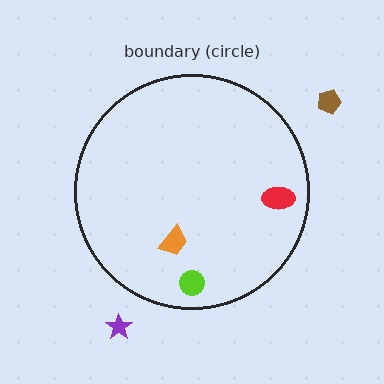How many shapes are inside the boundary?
3 inside, 2 outside.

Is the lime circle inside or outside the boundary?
Inside.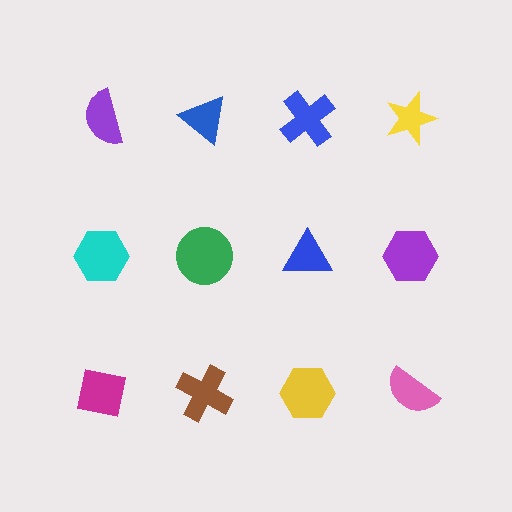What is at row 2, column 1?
A cyan hexagon.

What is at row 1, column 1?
A purple semicircle.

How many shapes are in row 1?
4 shapes.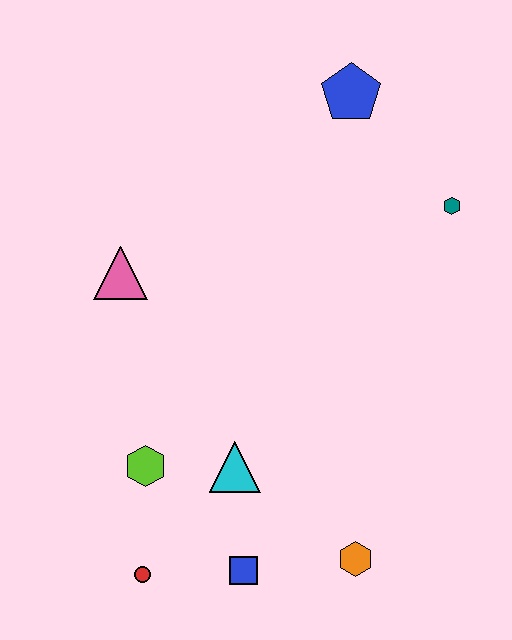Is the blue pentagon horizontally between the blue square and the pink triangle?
No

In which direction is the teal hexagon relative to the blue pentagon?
The teal hexagon is below the blue pentagon.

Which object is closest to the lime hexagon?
The cyan triangle is closest to the lime hexagon.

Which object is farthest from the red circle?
The blue pentagon is farthest from the red circle.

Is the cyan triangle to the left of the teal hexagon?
Yes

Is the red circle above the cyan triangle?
No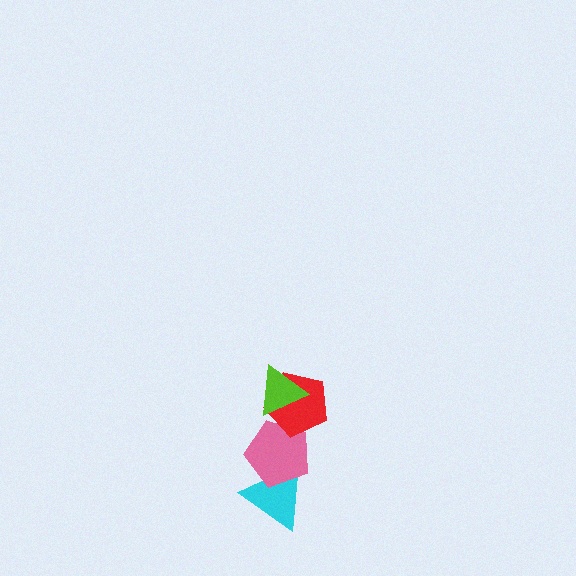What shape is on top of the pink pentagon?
The red pentagon is on top of the pink pentagon.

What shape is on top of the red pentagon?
The lime triangle is on top of the red pentagon.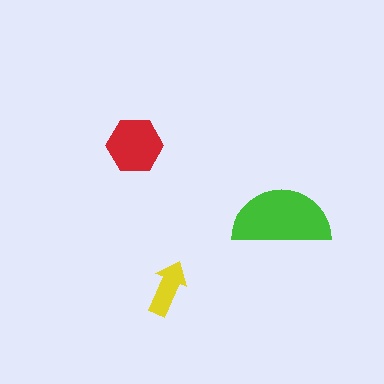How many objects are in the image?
There are 3 objects in the image.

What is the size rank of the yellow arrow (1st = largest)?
3rd.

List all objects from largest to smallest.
The green semicircle, the red hexagon, the yellow arrow.